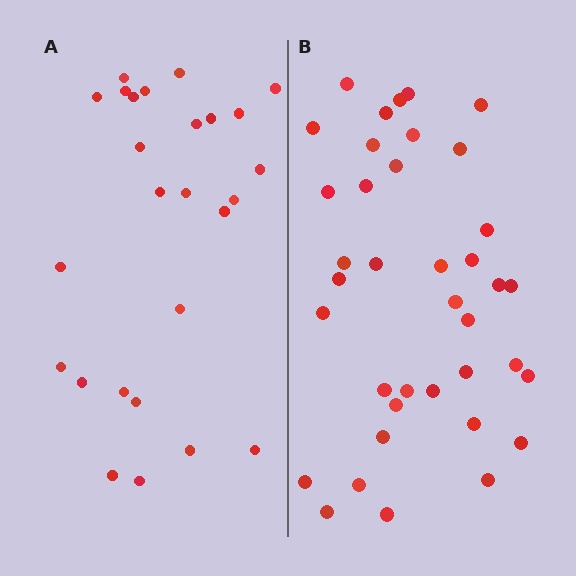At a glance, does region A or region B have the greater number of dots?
Region B (the right region) has more dots.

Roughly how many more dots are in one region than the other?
Region B has roughly 12 or so more dots than region A.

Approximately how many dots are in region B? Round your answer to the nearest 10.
About 40 dots. (The exact count is 38, which rounds to 40.)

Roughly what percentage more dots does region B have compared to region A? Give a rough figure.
About 45% more.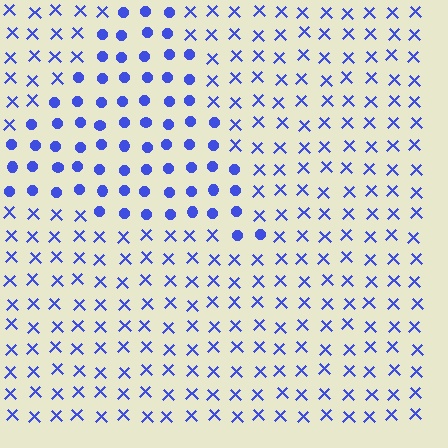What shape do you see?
I see a triangle.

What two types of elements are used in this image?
The image uses circles inside the triangle region and X marks outside it.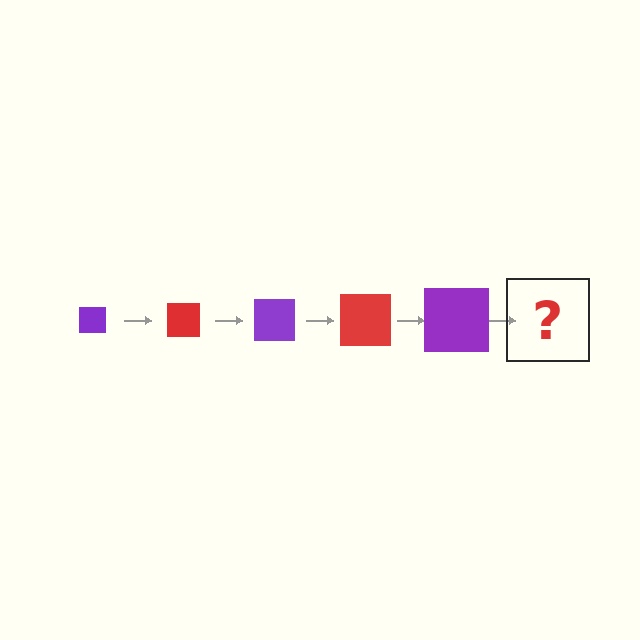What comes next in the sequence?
The next element should be a red square, larger than the previous one.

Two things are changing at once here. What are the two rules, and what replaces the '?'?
The two rules are that the square grows larger each step and the color cycles through purple and red. The '?' should be a red square, larger than the previous one.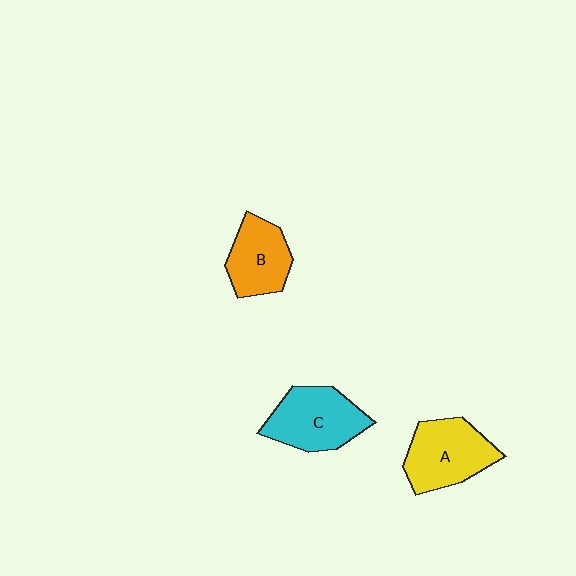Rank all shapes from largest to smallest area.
From largest to smallest: C (cyan), A (yellow), B (orange).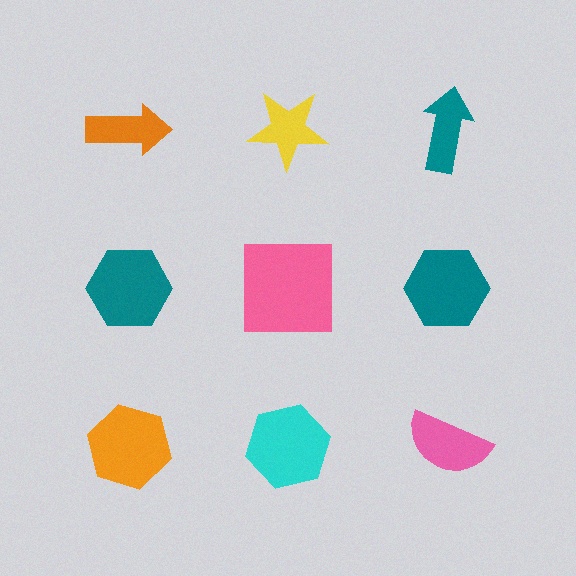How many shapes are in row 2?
3 shapes.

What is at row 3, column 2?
A cyan hexagon.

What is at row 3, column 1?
An orange hexagon.